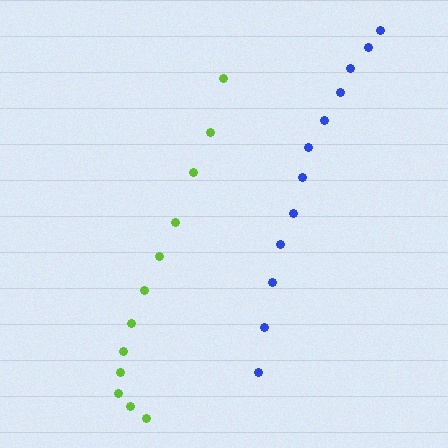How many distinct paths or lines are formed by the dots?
There are 2 distinct paths.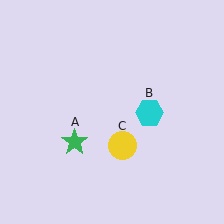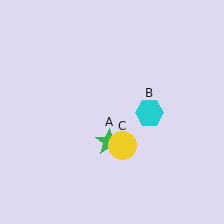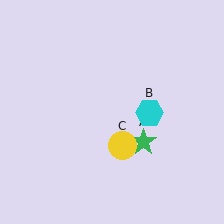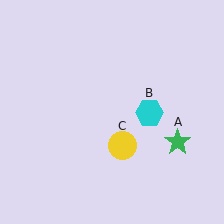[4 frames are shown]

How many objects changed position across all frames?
1 object changed position: green star (object A).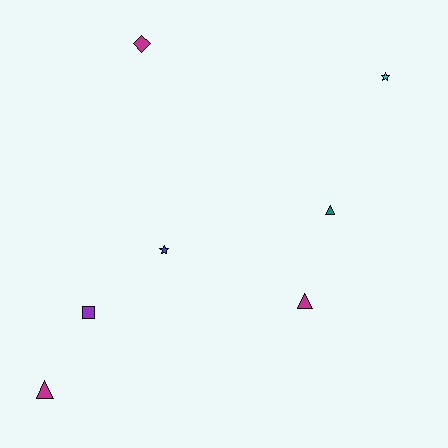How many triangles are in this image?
There are 3 triangles.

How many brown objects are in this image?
There are no brown objects.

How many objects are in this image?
There are 7 objects.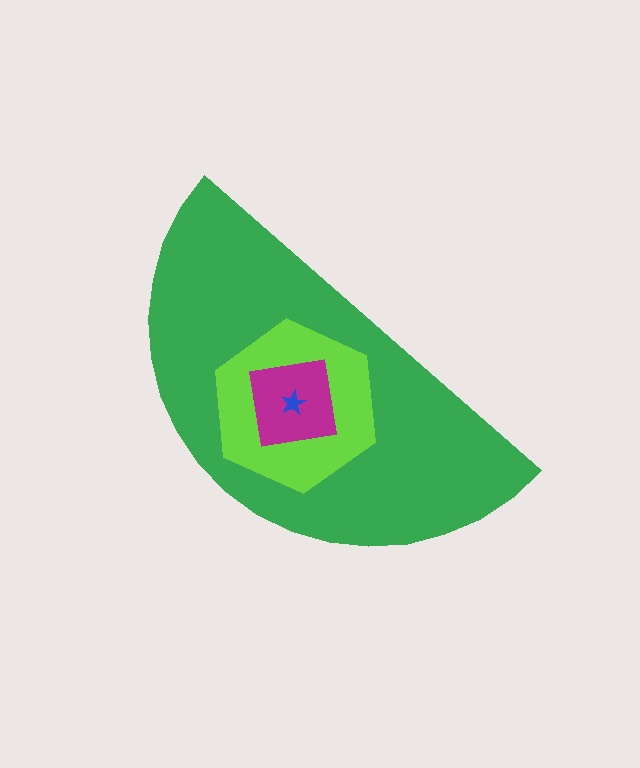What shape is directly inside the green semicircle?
The lime hexagon.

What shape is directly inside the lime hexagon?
The magenta square.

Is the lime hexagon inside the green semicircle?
Yes.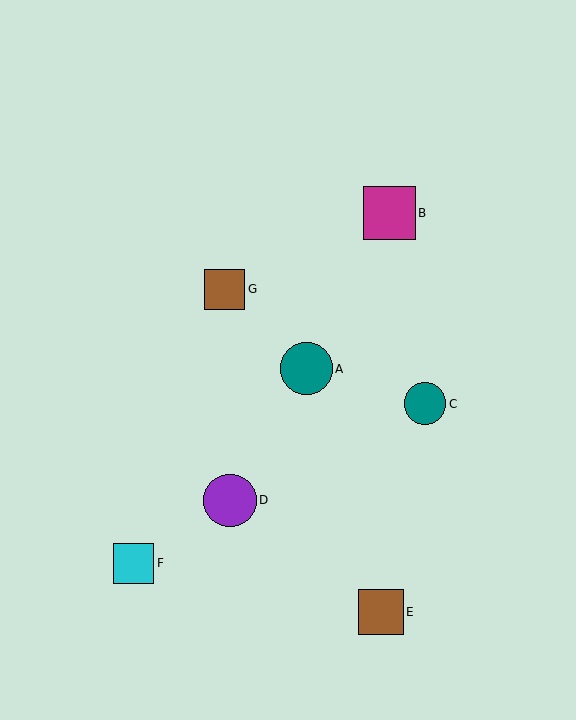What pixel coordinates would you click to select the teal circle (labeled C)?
Click at (425, 404) to select the teal circle C.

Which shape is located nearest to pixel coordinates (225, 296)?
The brown square (labeled G) at (225, 289) is nearest to that location.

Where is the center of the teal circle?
The center of the teal circle is at (307, 369).